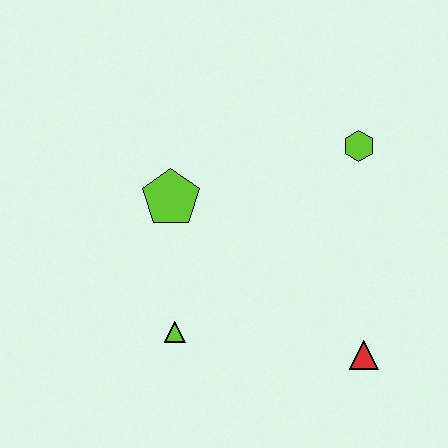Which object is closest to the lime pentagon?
The lime triangle is closest to the lime pentagon.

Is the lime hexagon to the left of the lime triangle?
No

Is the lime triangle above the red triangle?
Yes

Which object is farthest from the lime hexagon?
The lime triangle is farthest from the lime hexagon.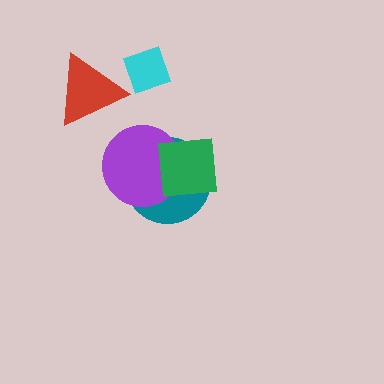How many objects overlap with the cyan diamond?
0 objects overlap with the cyan diamond.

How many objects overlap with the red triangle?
0 objects overlap with the red triangle.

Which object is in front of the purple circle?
The green square is in front of the purple circle.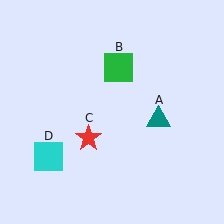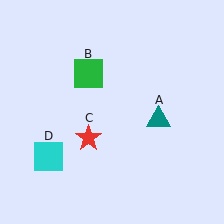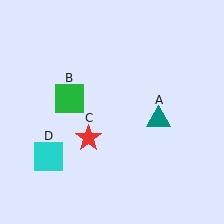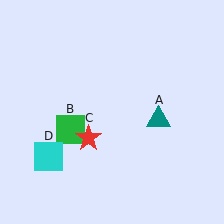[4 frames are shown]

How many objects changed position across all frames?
1 object changed position: green square (object B).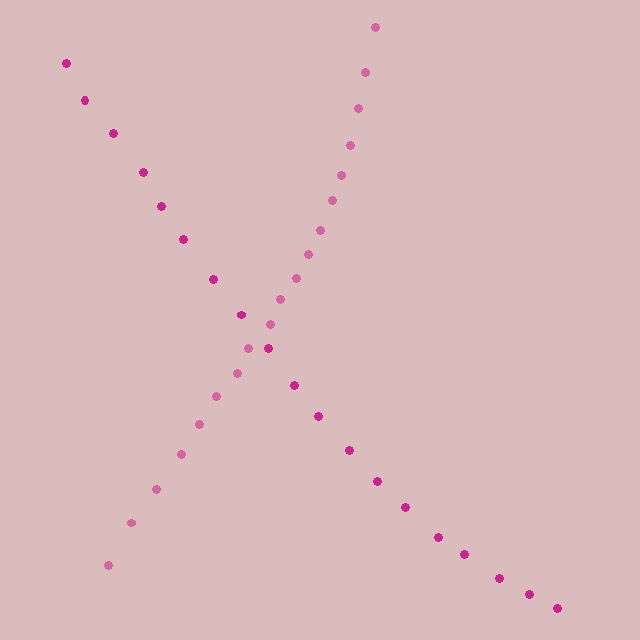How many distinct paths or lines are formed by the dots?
There are 2 distinct paths.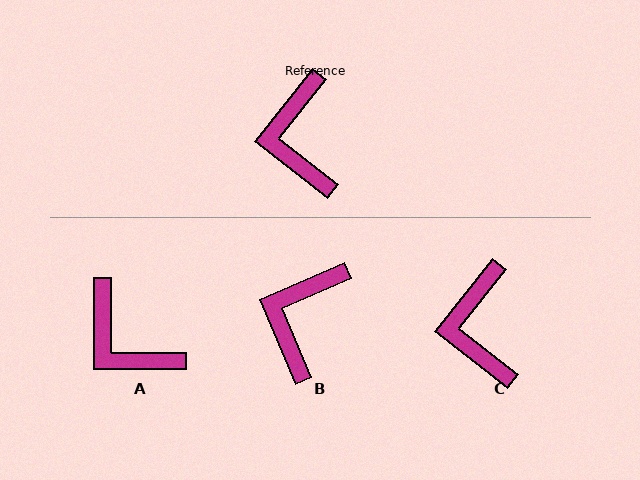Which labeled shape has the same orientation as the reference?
C.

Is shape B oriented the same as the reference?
No, it is off by about 29 degrees.